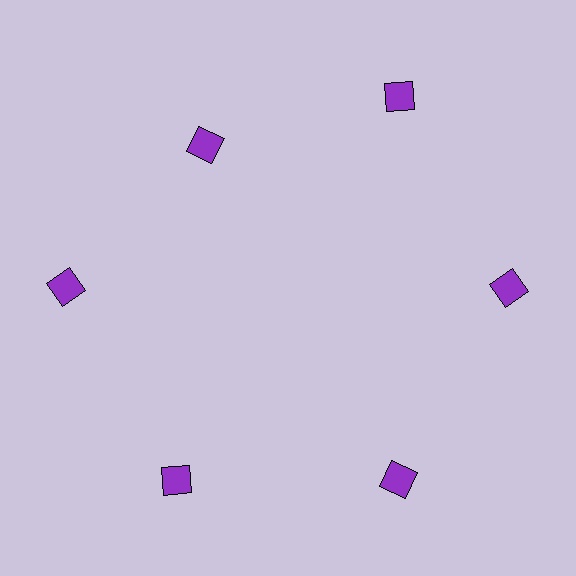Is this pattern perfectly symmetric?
No. The 6 purple squares are arranged in a ring, but one element near the 11 o'clock position is pulled inward toward the center, breaking the 6-fold rotational symmetry.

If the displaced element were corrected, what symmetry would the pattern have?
It would have 6-fold rotational symmetry — the pattern would map onto itself every 60 degrees.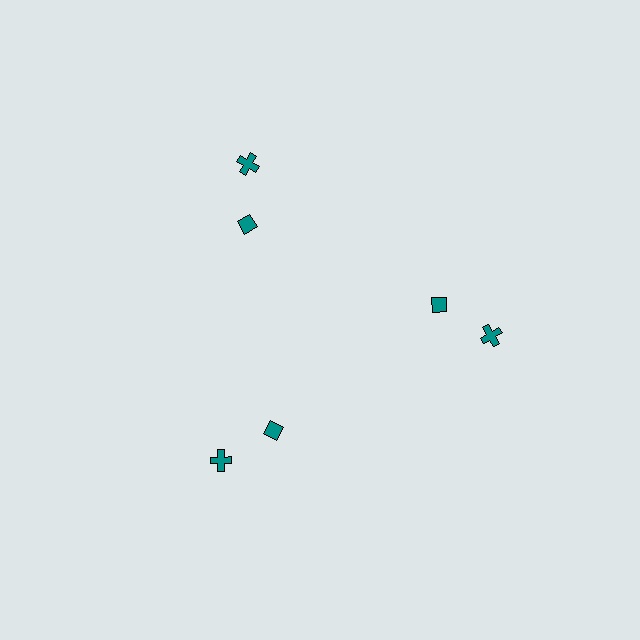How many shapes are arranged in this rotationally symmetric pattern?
There are 6 shapes, arranged in 3 groups of 2.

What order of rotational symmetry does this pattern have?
This pattern has 3-fold rotational symmetry.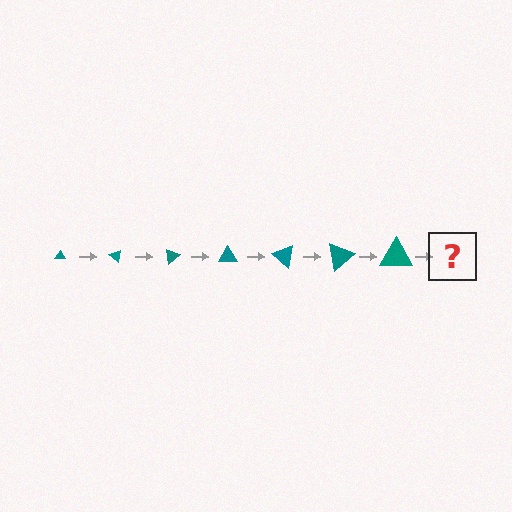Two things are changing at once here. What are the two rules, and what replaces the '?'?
The two rules are that the triangle grows larger each step and it rotates 40 degrees each step. The '?' should be a triangle, larger than the previous one and rotated 280 degrees from the start.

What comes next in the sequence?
The next element should be a triangle, larger than the previous one and rotated 280 degrees from the start.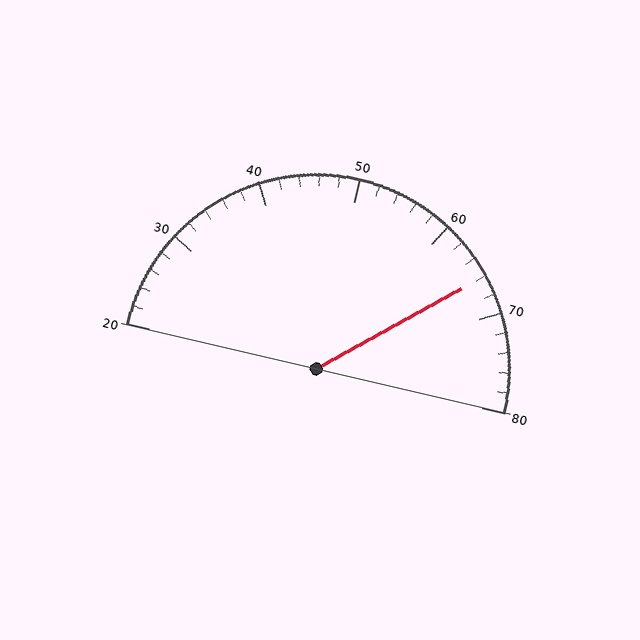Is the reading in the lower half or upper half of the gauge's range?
The reading is in the upper half of the range (20 to 80).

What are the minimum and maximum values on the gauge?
The gauge ranges from 20 to 80.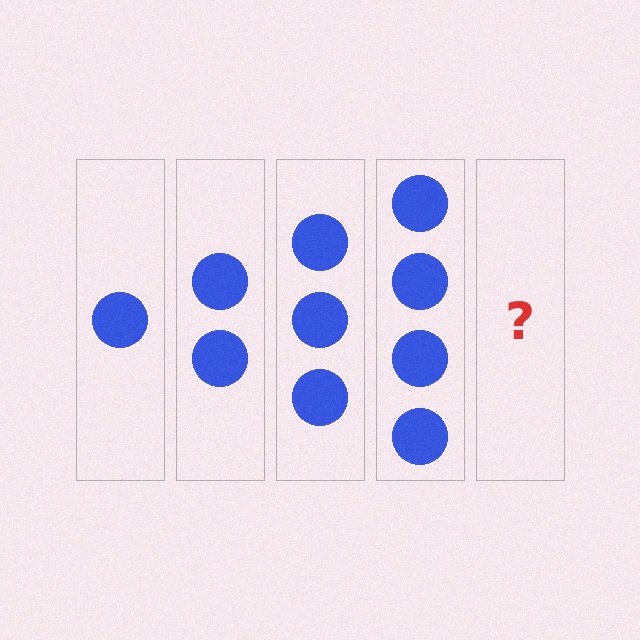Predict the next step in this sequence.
The next step is 5 circles.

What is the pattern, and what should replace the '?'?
The pattern is that each step adds one more circle. The '?' should be 5 circles.